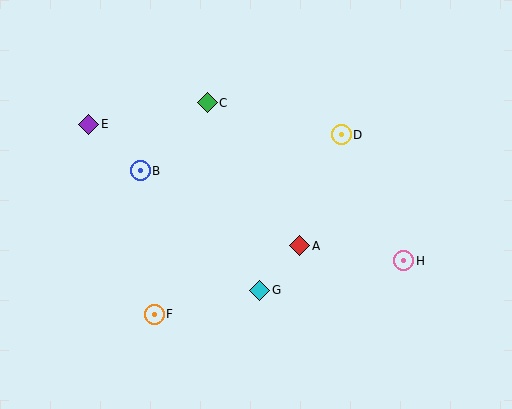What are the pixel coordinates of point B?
Point B is at (140, 171).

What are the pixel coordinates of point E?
Point E is at (89, 124).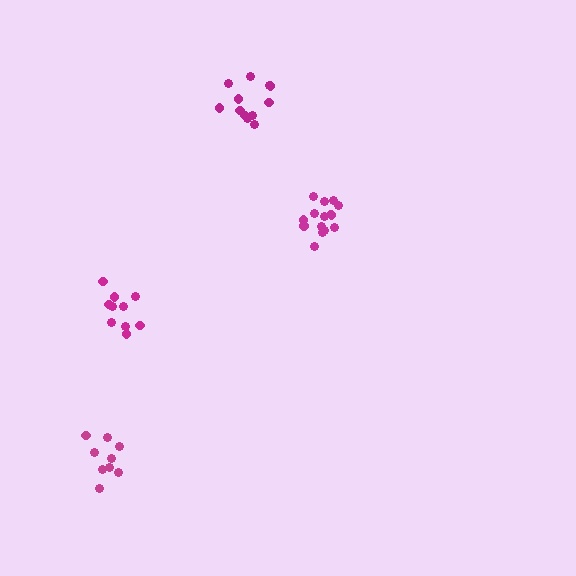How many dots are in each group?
Group 1: 15 dots, Group 2: 12 dots, Group 3: 9 dots, Group 4: 10 dots (46 total).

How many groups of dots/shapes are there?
There are 4 groups.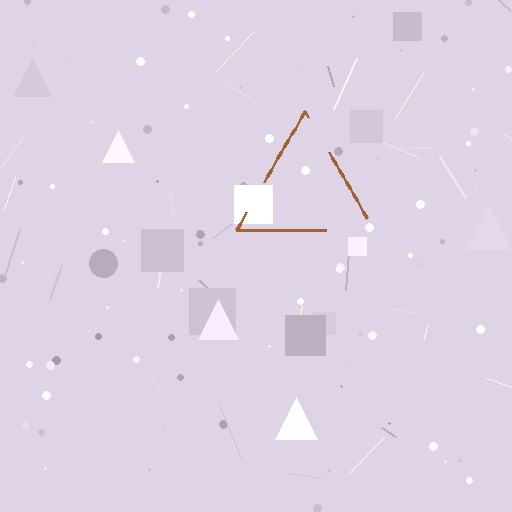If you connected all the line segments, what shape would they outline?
They would outline a triangle.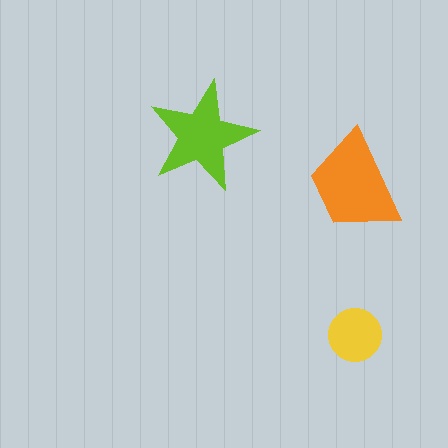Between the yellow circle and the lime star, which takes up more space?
The lime star.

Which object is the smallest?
The yellow circle.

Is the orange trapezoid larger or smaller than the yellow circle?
Larger.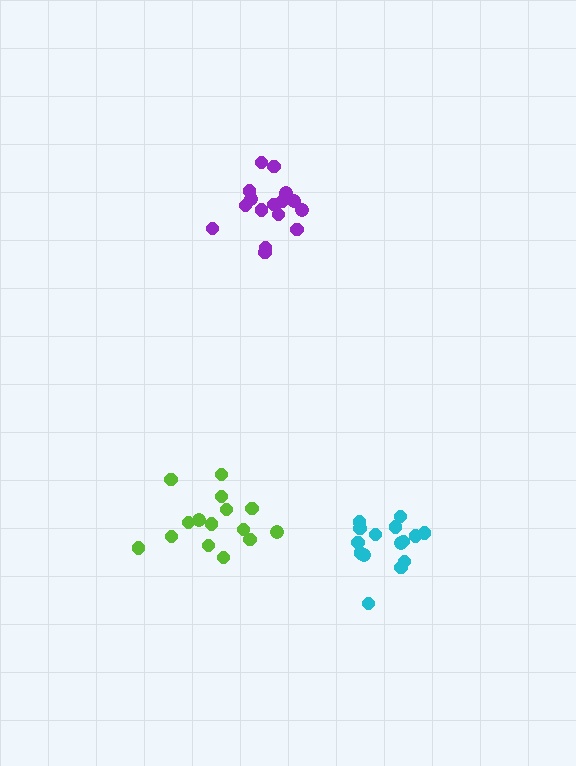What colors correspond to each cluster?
The clusters are colored: lime, purple, cyan.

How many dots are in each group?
Group 1: 15 dots, Group 2: 16 dots, Group 3: 15 dots (46 total).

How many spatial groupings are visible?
There are 3 spatial groupings.